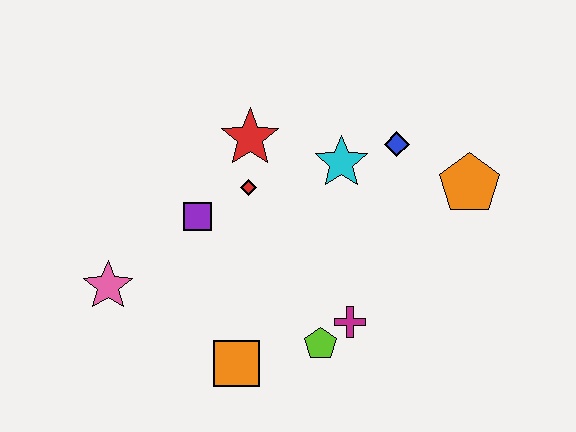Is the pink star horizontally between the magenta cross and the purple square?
No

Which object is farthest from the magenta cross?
The pink star is farthest from the magenta cross.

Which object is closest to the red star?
The red diamond is closest to the red star.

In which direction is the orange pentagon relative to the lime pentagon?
The orange pentagon is above the lime pentagon.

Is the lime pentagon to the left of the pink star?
No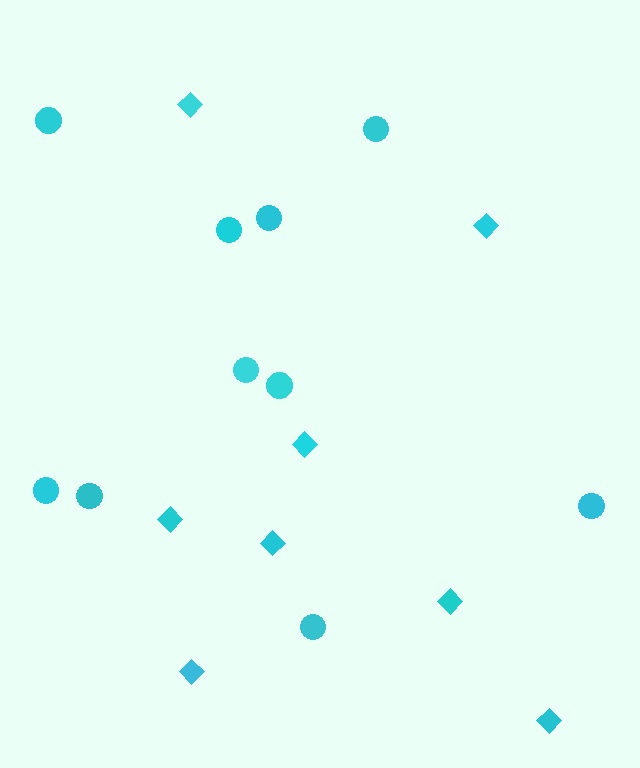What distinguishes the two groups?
There are 2 groups: one group of circles (10) and one group of diamonds (8).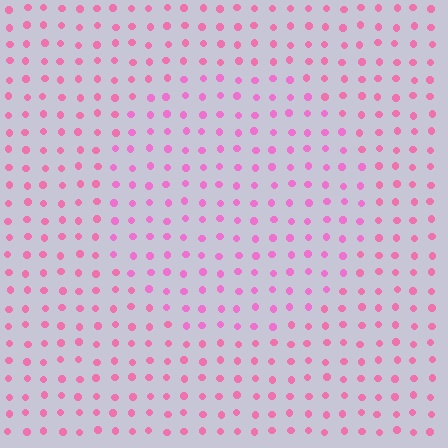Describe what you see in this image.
The image is filled with small pink elements in a uniform arrangement. A circle-shaped region is visible where the elements are tinted to a slightly different hue, forming a subtle color boundary.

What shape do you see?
I see a circle.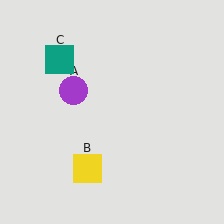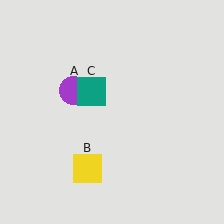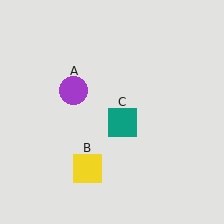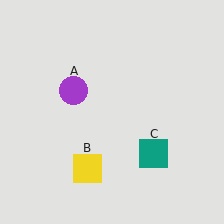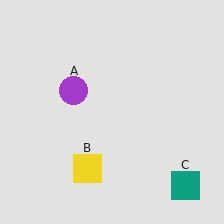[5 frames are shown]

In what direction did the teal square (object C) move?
The teal square (object C) moved down and to the right.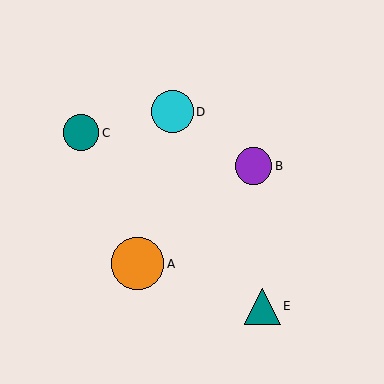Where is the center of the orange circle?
The center of the orange circle is at (137, 264).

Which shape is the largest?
The orange circle (labeled A) is the largest.